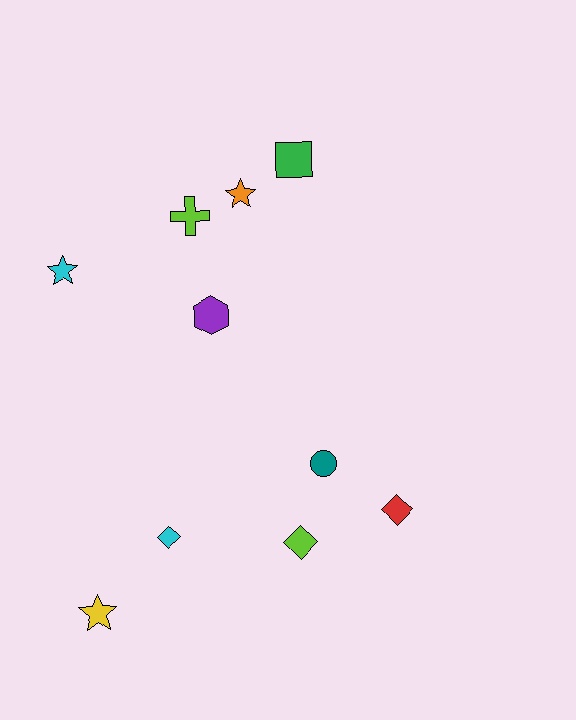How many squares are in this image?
There is 1 square.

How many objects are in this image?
There are 10 objects.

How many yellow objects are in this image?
There is 1 yellow object.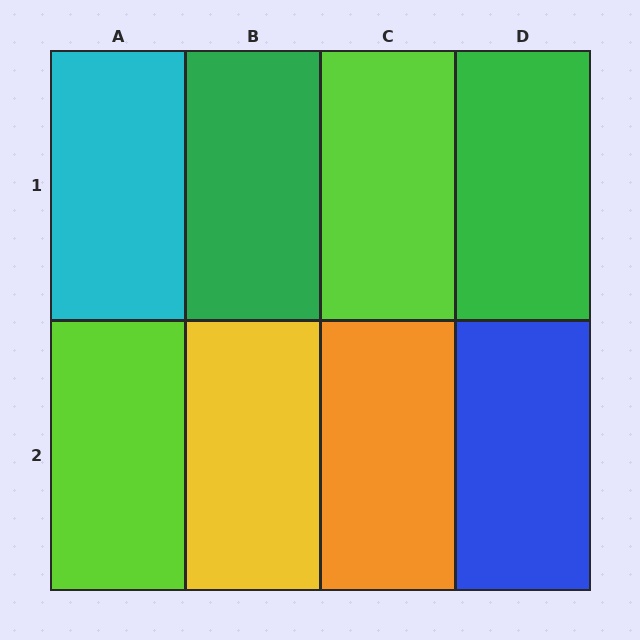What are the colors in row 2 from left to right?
Lime, yellow, orange, blue.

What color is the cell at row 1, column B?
Green.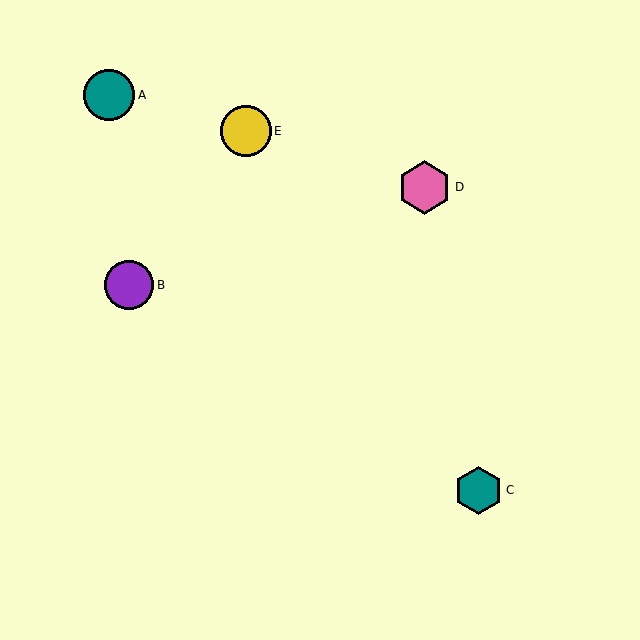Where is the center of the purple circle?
The center of the purple circle is at (129, 285).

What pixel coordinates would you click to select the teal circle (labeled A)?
Click at (109, 95) to select the teal circle A.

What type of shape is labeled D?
Shape D is a pink hexagon.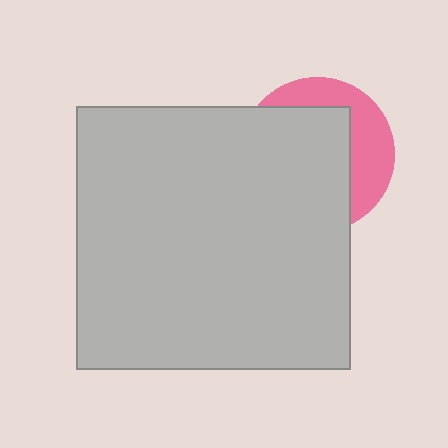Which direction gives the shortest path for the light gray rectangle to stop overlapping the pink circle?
Moving toward the lower-left gives the shortest separation.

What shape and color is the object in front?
The object in front is a light gray rectangle.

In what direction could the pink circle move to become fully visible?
The pink circle could move toward the upper-right. That would shift it out from behind the light gray rectangle entirely.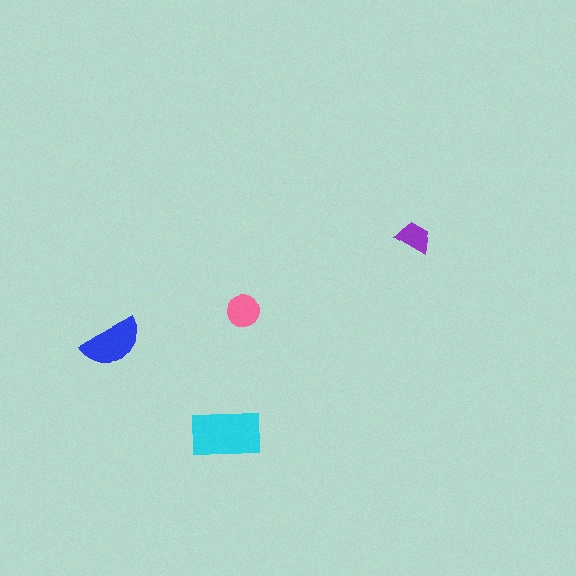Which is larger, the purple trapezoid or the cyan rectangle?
The cyan rectangle.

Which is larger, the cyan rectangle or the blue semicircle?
The cyan rectangle.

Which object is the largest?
The cyan rectangle.